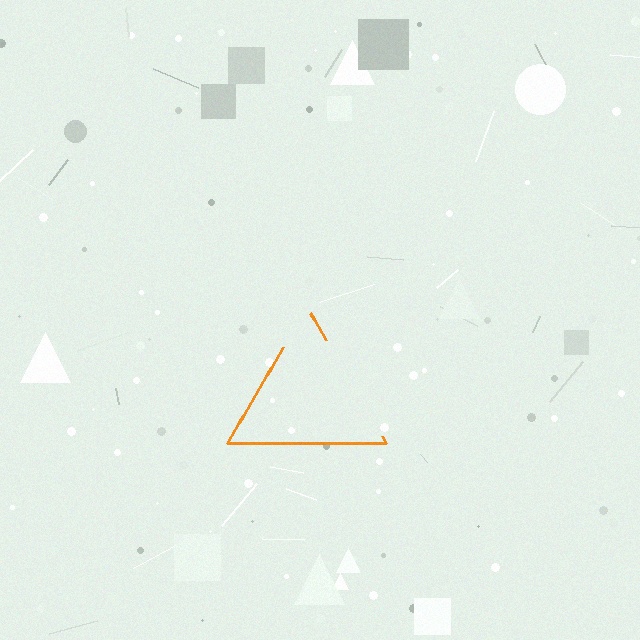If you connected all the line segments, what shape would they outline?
They would outline a triangle.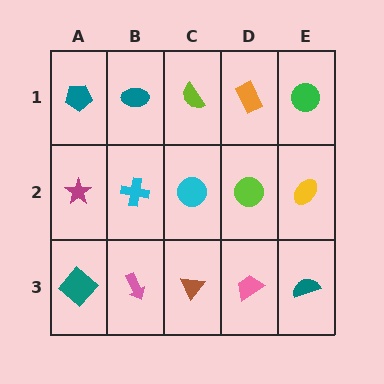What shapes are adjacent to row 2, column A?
A teal pentagon (row 1, column A), a teal diamond (row 3, column A), a cyan cross (row 2, column B).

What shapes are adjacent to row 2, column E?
A green circle (row 1, column E), a teal semicircle (row 3, column E), a lime circle (row 2, column D).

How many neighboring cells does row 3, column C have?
3.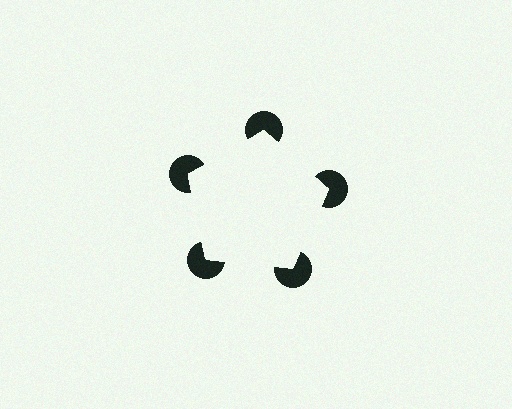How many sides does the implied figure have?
5 sides.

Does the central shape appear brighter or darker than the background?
It typically appears slightly brighter than the background, even though no actual brightness change is drawn.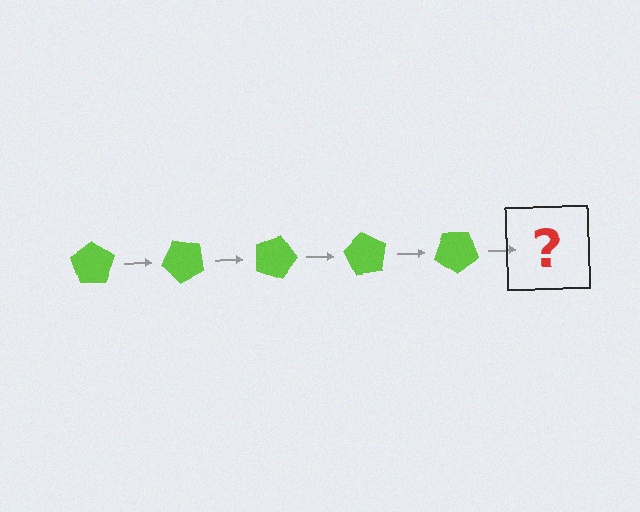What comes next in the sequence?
The next element should be a lime pentagon rotated 225 degrees.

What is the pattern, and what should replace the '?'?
The pattern is that the pentagon rotates 45 degrees each step. The '?' should be a lime pentagon rotated 225 degrees.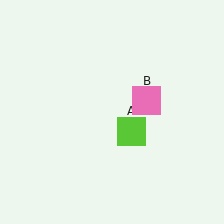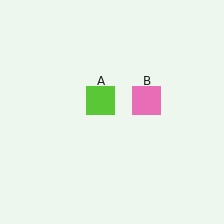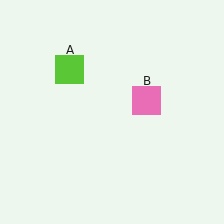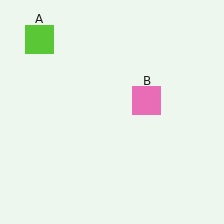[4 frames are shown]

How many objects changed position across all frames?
1 object changed position: lime square (object A).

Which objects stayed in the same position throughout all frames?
Pink square (object B) remained stationary.